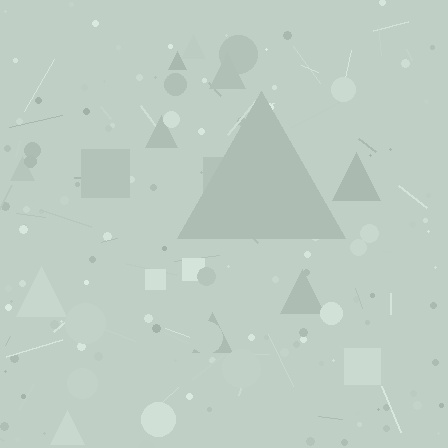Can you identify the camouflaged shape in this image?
The camouflaged shape is a triangle.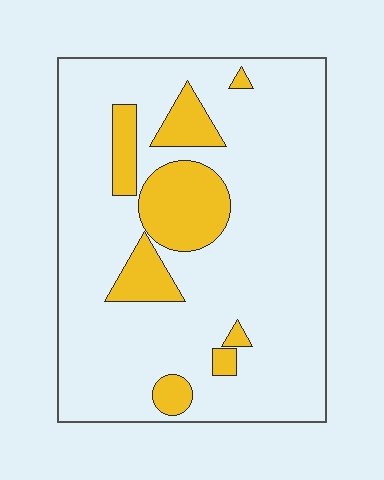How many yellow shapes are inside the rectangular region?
8.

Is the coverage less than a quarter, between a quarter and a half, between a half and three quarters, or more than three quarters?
Less than a quarter.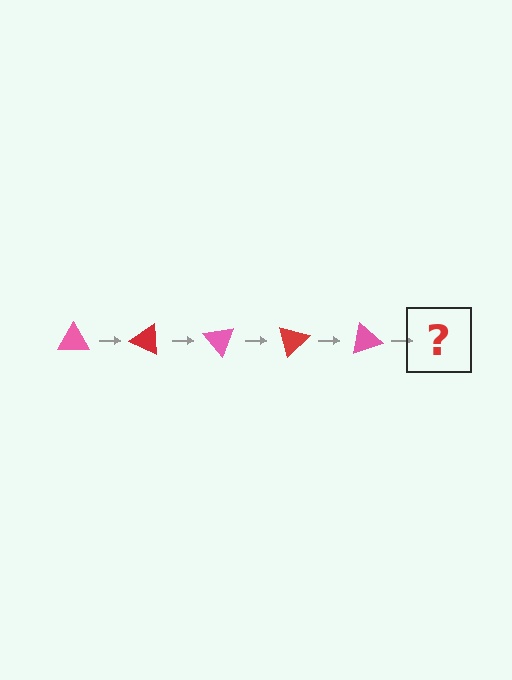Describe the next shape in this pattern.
It should be a red triangle, rotated 125 degrees from the start.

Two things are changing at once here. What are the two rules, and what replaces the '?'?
The two rules are that it rotates 25 degrees each step and the color cycles through pink and red. The '?' should be a red triangle, rotated 125 degrees from the start.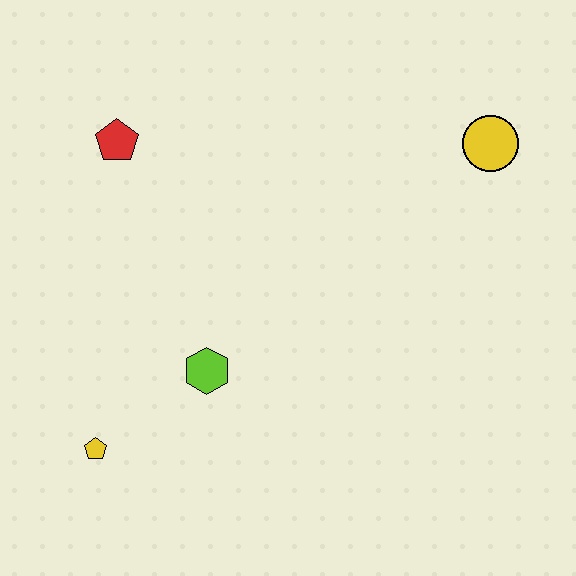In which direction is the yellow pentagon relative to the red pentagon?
The yellow pentagon is below the red pentagon.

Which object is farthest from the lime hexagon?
The yellow circle is farthest from the lime hexagon.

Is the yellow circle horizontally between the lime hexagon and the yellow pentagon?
No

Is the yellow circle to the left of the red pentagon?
No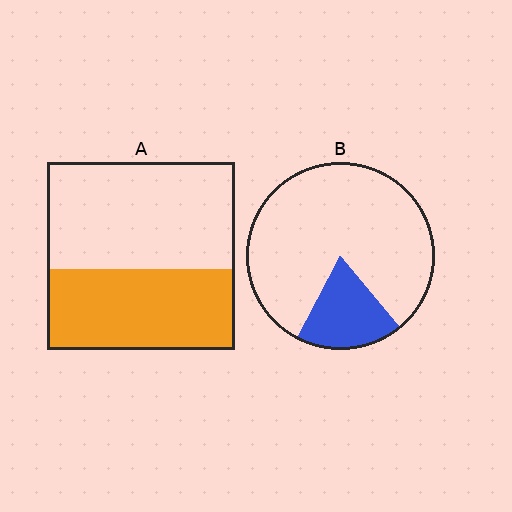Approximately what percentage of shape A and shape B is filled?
A is approximately 45% and B is approximately 20%.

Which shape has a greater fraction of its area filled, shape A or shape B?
Shape A.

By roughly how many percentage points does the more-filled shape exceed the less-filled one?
By roughly 25 percentage points (A over B).